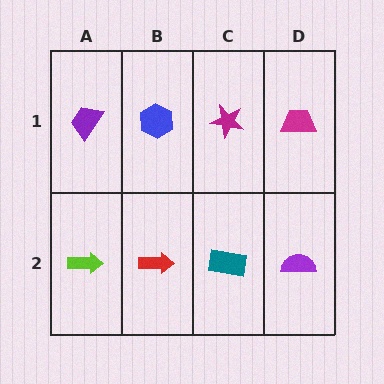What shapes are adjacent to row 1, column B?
A red arrow (row 2, column B), a purple trapezoid (row 1, column A), a magenta star (row 1, column C).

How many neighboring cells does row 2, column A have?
2.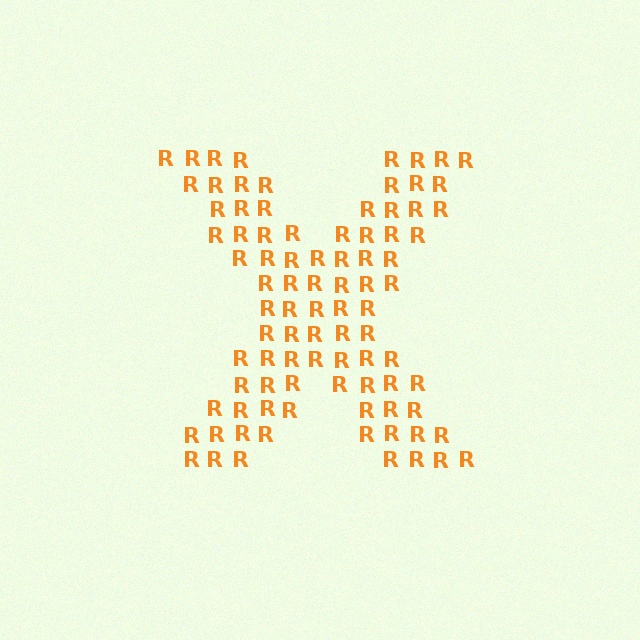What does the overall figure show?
The overall figure shows the letter X.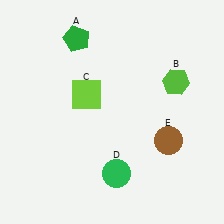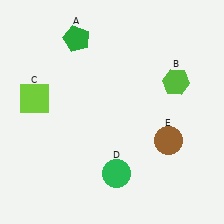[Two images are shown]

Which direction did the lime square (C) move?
The lime square (C) moved left.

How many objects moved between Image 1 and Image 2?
1 object moved between the two images.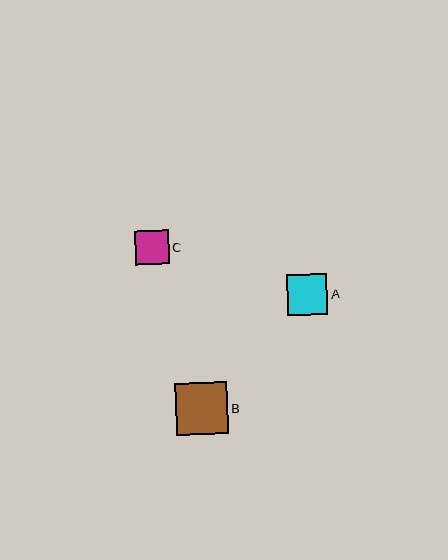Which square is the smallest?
Square C is the smallest with a size of approximately 33 pixels.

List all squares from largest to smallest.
From largest to smallest: B, A, C.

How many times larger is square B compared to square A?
Square B is approximately 1.3 times the size of square A.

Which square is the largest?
Square B is the largest with a size of approximately 52 pixels.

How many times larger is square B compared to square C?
Square B is approximately 1.6 times the size of square C.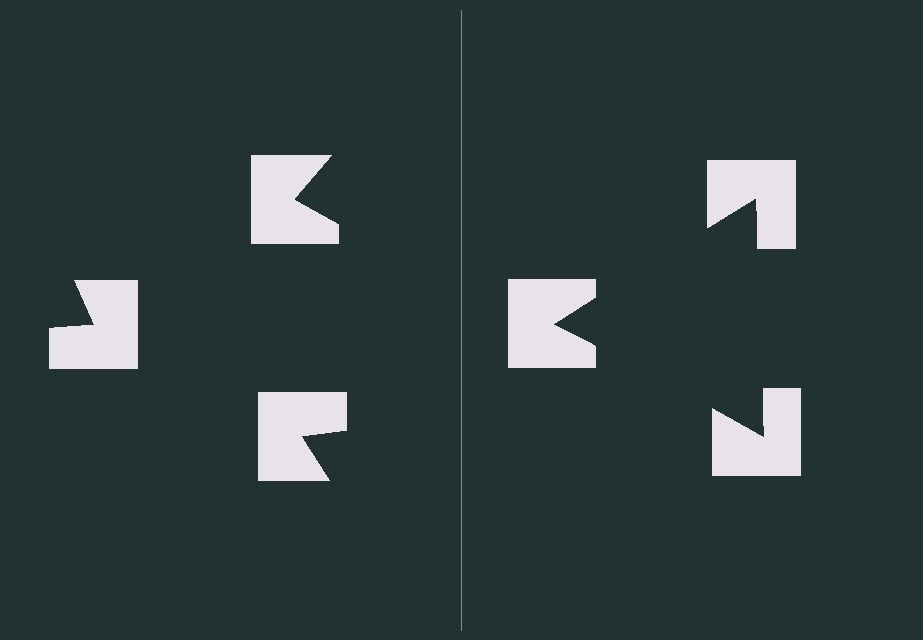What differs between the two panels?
The notched squares are positioned identically on both sides; only the wedge orientations differ. On the right they align to a triangle; on the left they are misaligned.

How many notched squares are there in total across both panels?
6 — 3 on each side.